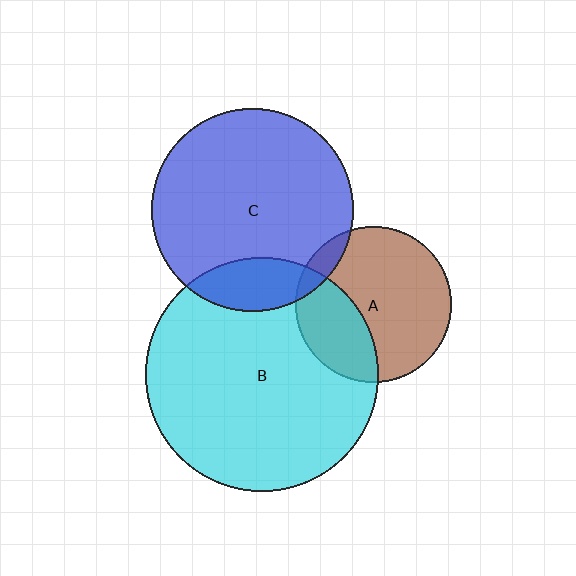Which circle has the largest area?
Circle B (cyan).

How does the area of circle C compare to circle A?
Approximately 1.7 times.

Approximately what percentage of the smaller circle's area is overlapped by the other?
Approximately 10%.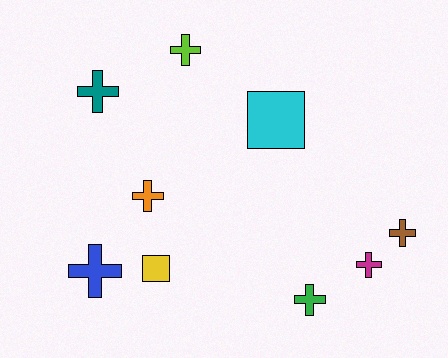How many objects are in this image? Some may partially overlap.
There are 9 objects.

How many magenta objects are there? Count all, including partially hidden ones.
There is 1 magenta object.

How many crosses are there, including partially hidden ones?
There are 7 crosses.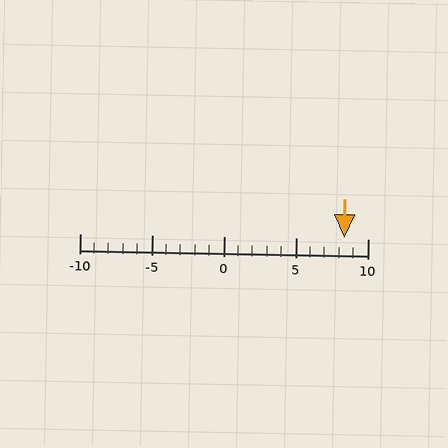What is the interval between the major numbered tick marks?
The major tick marks are spaced 5 units apart.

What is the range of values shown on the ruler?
The ruler shows values from -10 to 10.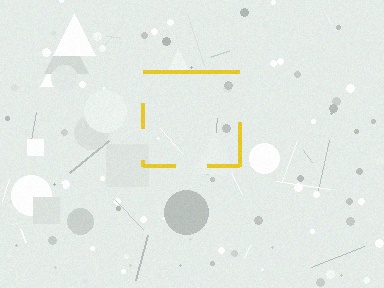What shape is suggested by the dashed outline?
The dashed outline suggests a square.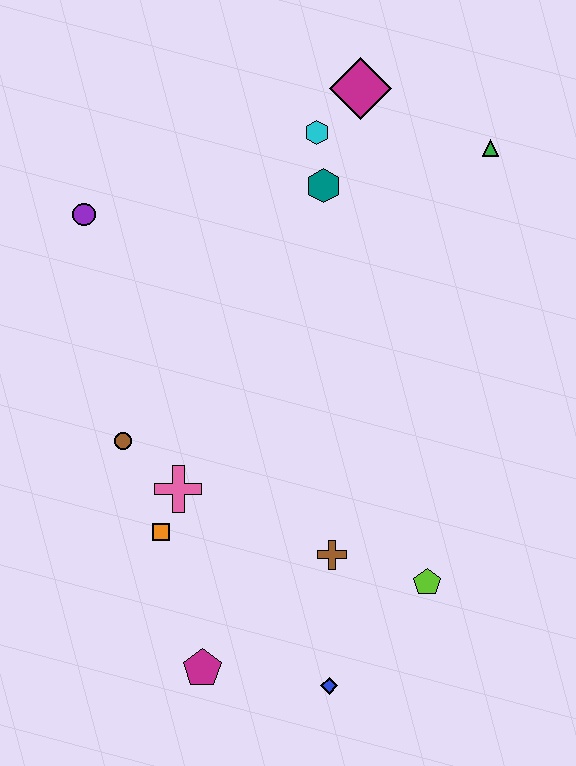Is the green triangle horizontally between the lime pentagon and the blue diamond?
No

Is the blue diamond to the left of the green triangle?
Yes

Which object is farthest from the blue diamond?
The magenta diamond is farthest from the blue diamond.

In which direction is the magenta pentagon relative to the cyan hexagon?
The magenta pentagon is below the cyan hexagon.